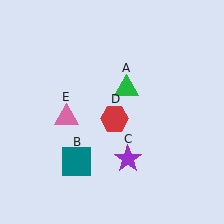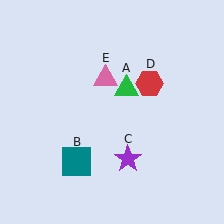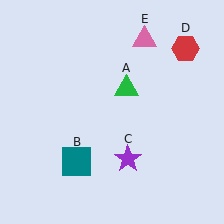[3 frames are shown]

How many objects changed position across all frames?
2 objects changed position: red hexagon (object D), pink triangle (object E).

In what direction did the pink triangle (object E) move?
The pink triangle (object E) moved up and to the right.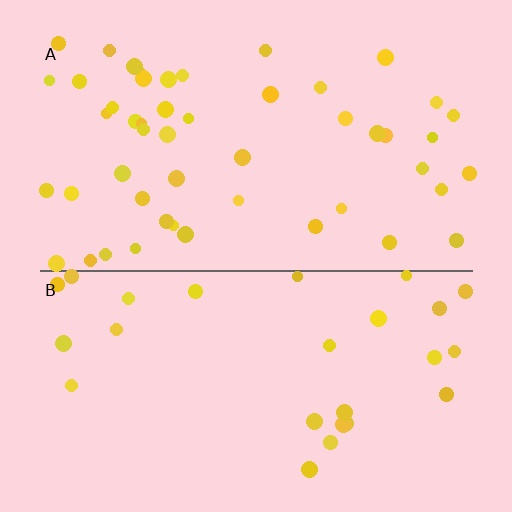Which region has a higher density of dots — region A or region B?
A (the top).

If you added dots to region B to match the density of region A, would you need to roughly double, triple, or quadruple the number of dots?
Approximately double.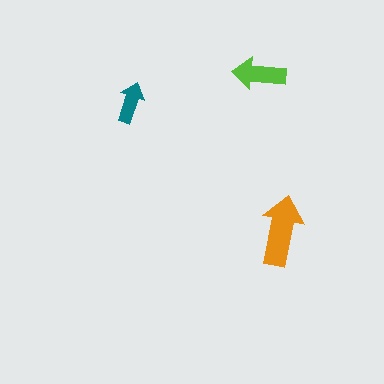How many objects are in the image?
There are 3 objects in the image.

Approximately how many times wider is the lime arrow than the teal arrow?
About 1.5 times wider.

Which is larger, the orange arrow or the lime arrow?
The orange one.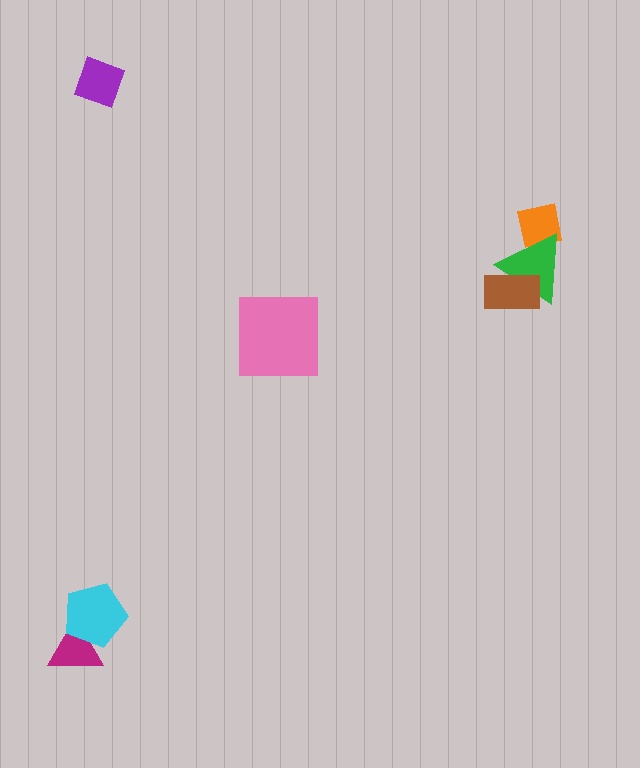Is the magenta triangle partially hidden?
Yes, it is partially covered by another shape.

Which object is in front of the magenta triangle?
The cyan pentagon is in front of the magenta triangle.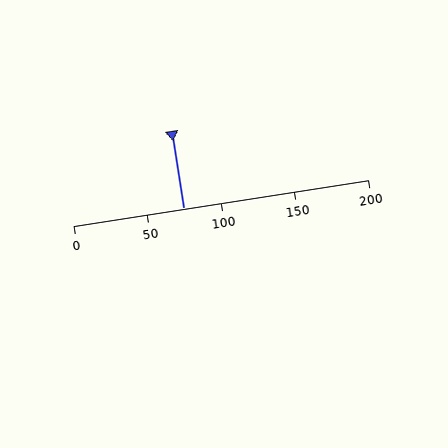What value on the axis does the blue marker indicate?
The marker indicates approximately 75.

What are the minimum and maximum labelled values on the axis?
The axis runs from 0 to 200.